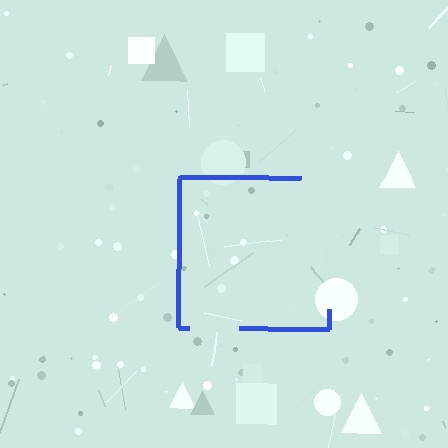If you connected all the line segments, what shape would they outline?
They would outline a square.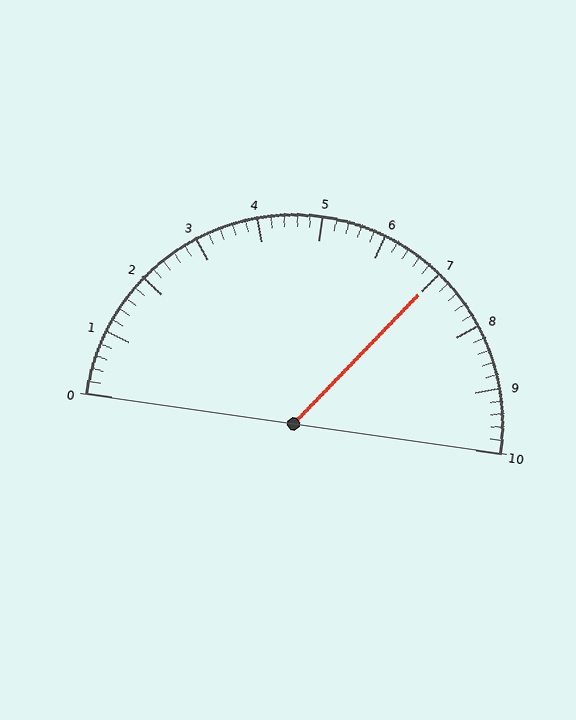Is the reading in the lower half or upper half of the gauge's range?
The reading is in the upper half of the range (0 to 10).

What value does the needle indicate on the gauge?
The needle indicates approximately 7.0.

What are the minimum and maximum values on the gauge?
The gauge ranges from 0 to 10.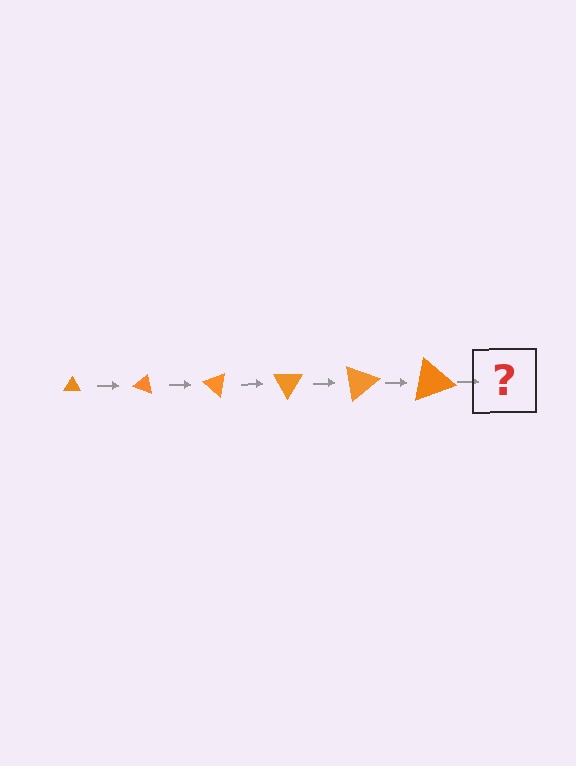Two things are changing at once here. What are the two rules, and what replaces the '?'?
The two rules are that the triangle grows larger each step and it rotates 20 degrees each step. The '?' should be a triangle, larger than the previous one and rotated 120 degrees from the start.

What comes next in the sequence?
The next element should be a triangle, larger than the previous one and rotated 120 degrees from the start.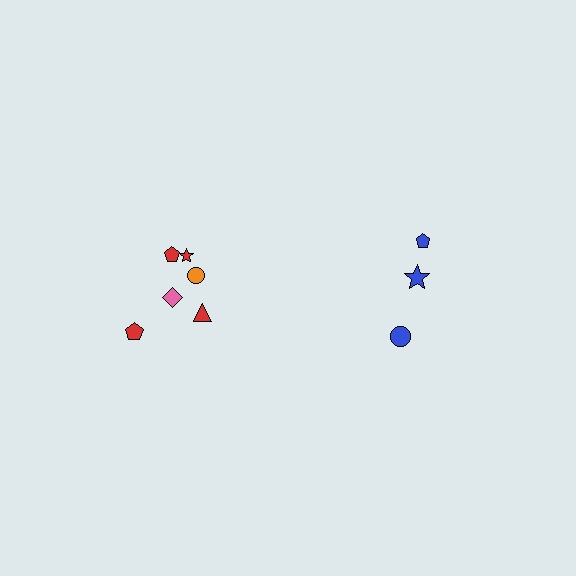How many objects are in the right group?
There are 3 objects.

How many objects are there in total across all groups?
There are 9 objects.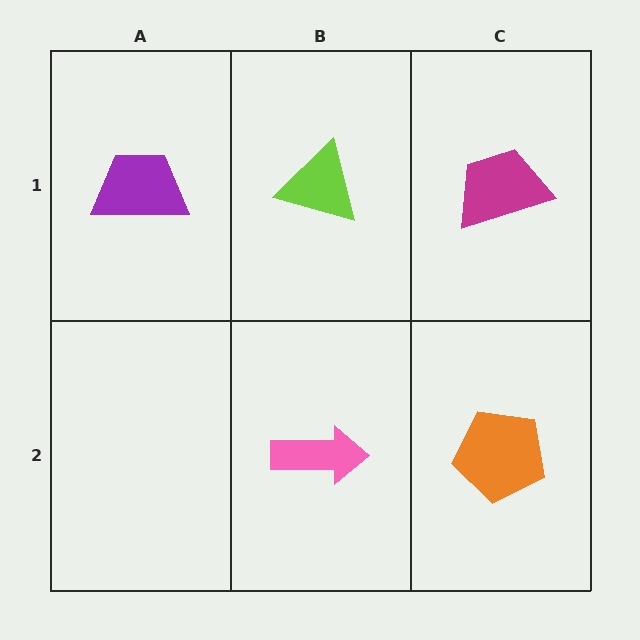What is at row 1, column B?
A lime triangle.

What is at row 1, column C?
A magenta trapezoid.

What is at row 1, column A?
A purple trapezoid.